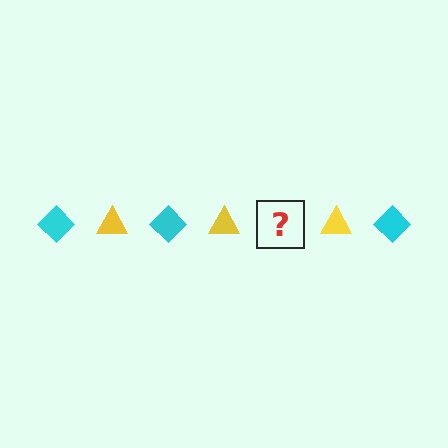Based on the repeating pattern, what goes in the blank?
The blank should be a cyan diamond.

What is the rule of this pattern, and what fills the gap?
The rule is that the pattern alternates between cyan diamond and yellow triangle. The gap should be filled with a cyan diamond.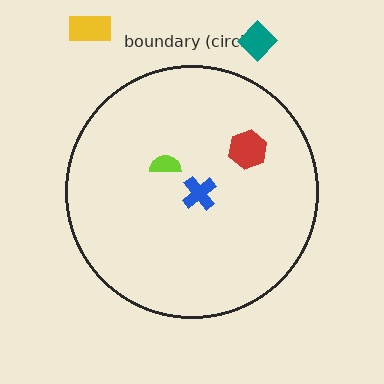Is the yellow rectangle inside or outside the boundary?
Outside.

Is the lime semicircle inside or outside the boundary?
Inside.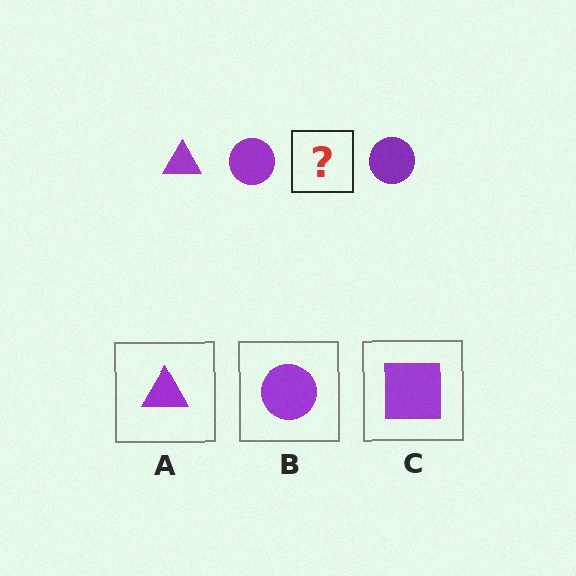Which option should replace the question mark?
Option A.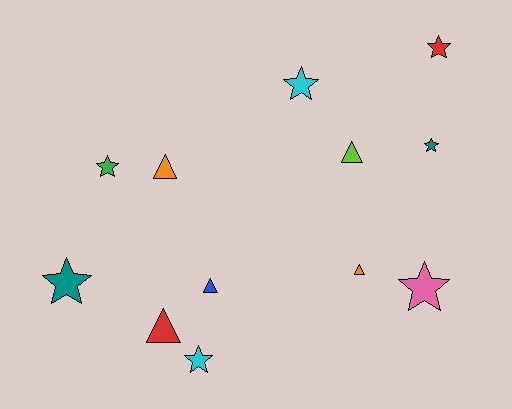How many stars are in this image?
There are 7 stars.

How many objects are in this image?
There are 12 objects.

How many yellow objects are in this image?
There are no yellow objects.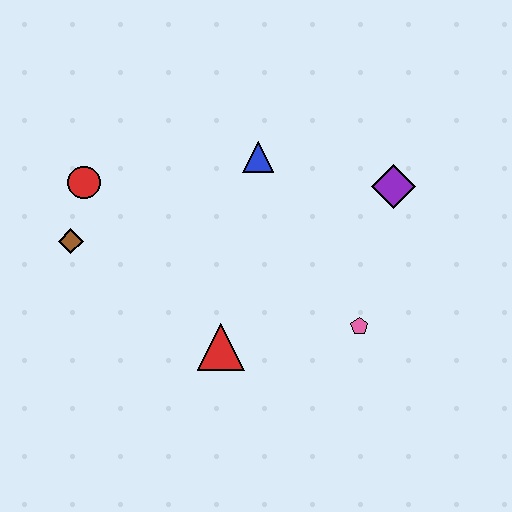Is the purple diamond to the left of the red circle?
No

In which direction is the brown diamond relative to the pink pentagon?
The brown diamond is to the left of the pink pentagon.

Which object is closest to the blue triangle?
The purple diamond is closest to the blue triangle.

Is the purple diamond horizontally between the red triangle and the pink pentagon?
No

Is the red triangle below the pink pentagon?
Yes